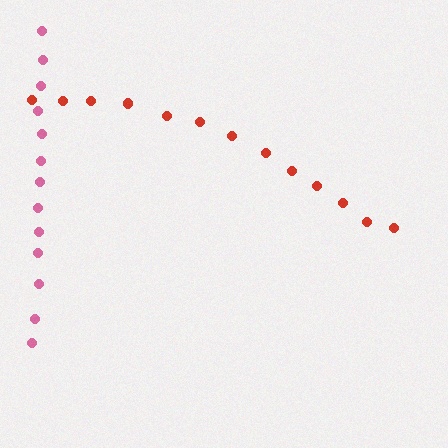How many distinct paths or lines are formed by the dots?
There are 2 distinct paths.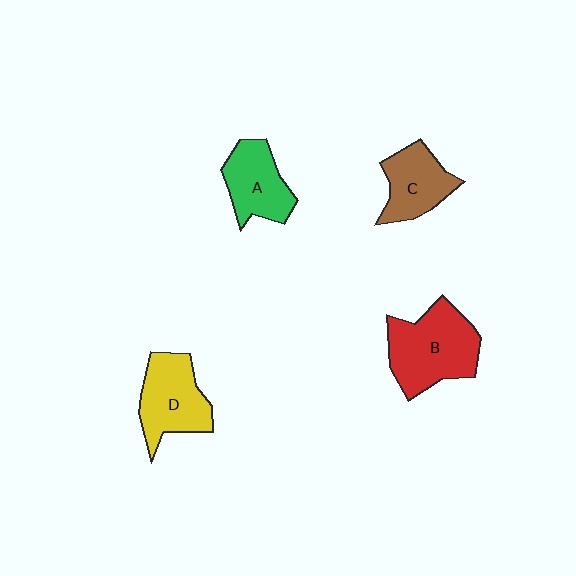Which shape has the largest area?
Shape B (red).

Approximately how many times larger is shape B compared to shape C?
Approximately 1.5 times.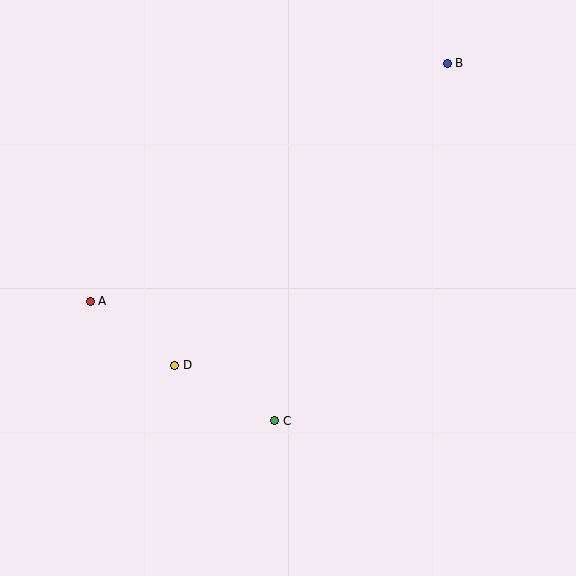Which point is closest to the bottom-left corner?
Point D is closest to the bottom-left corner.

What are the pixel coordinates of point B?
Point B is at (447, 63).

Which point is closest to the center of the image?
Point C at (275, 421) is closest to the center.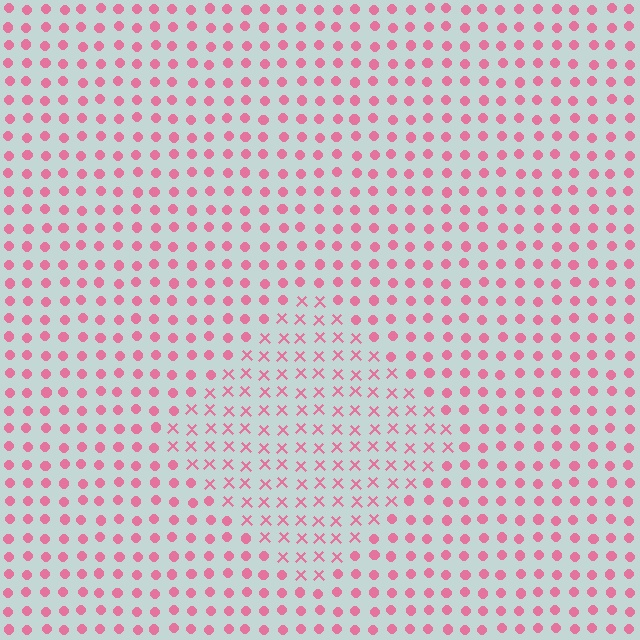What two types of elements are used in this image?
The image uses X marks inside the diamond region and circles outside it.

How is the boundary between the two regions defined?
The boundary is defined by a change in element shape: X marks inside vs. circles outside. All elements share the same color and spacing.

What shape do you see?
I see a diamond.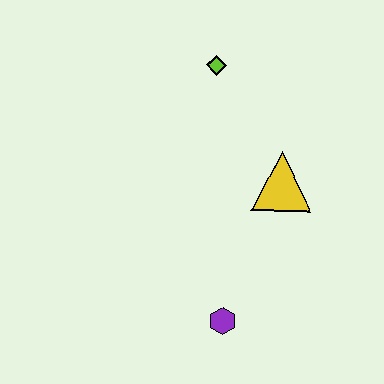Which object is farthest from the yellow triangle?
The purple hexagon is farthest from the yellow triangle.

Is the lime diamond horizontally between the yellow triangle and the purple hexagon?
No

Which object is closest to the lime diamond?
The yellow triangle is closest to the lime diamond.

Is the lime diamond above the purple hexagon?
Yes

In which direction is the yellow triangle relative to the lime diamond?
The yellow triangle is below the lime diamond.